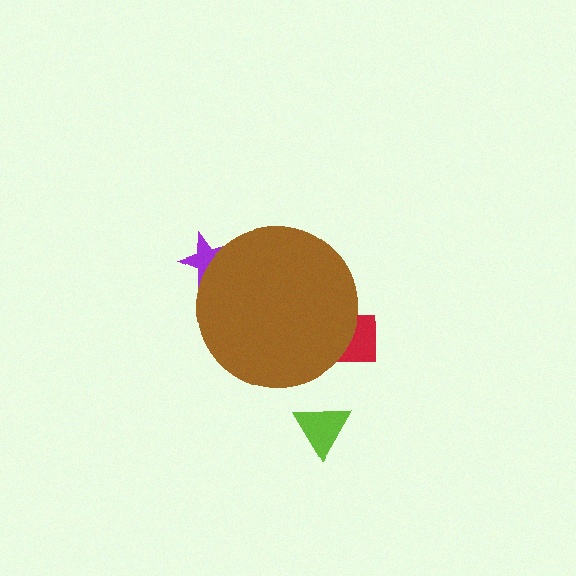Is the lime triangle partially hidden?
No, the lime triangle is fully visible.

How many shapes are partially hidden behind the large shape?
2 shapes are partially hidden.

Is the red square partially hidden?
Yes, the red square is partially hidden behind the brown circle.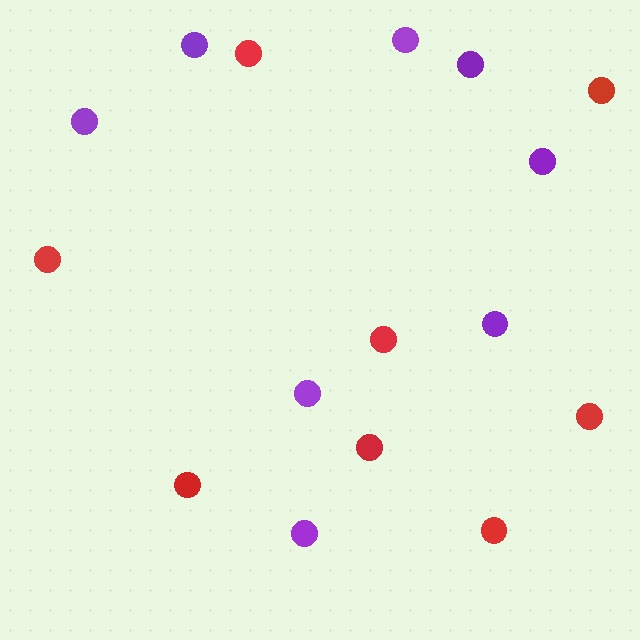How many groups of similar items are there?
There are 2 groups: one group of red circles (8) and one group of purple circles (8).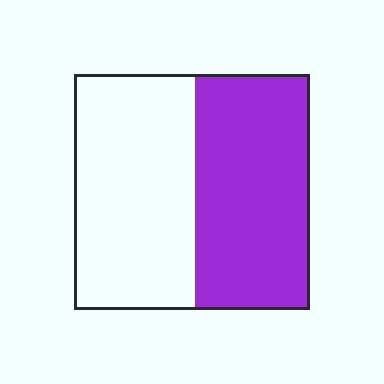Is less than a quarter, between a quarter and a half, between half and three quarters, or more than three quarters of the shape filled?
Between a quarter and a half.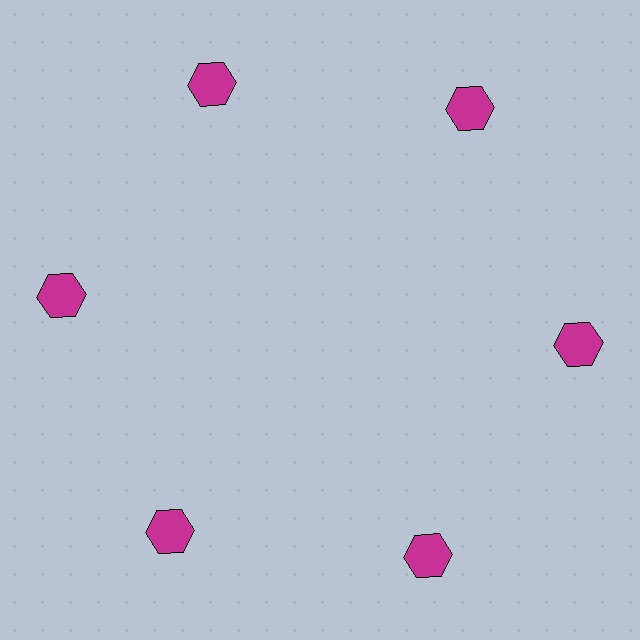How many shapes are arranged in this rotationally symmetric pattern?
There are 6 shapes, arranged in 6 groups of 1.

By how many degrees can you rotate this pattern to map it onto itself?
The pattern maps onto itself every 60 degrees of rotation.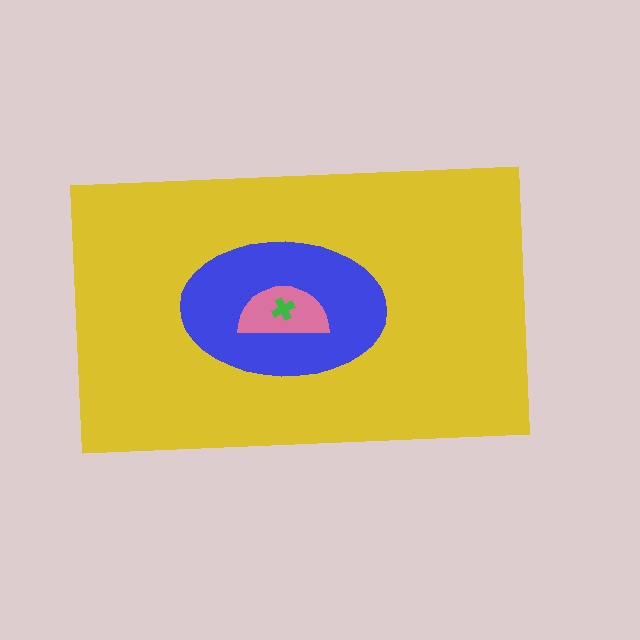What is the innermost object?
The green cross.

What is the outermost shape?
The yellow rectangle.